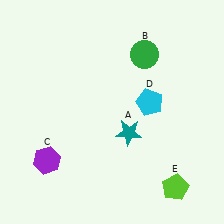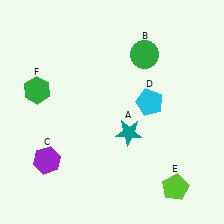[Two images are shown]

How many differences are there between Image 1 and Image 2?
There is 1 difference between the two images.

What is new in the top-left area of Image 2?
A green hexagon (F) was added in the top-left area of Image 2.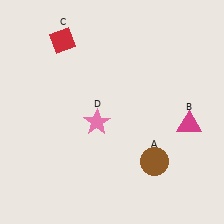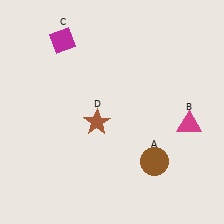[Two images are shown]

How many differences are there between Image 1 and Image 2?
There are 2 differences between the two images.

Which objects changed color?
C changed from red to magenta. D changed from pink to brown.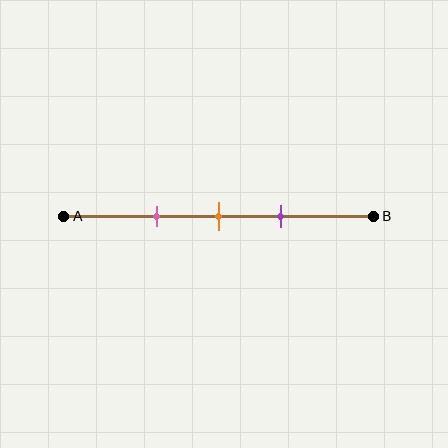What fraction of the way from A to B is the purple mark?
The purple mark is approximately 70% (0.7) of the way from A to B.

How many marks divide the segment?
There are 3 marks dividing the segment.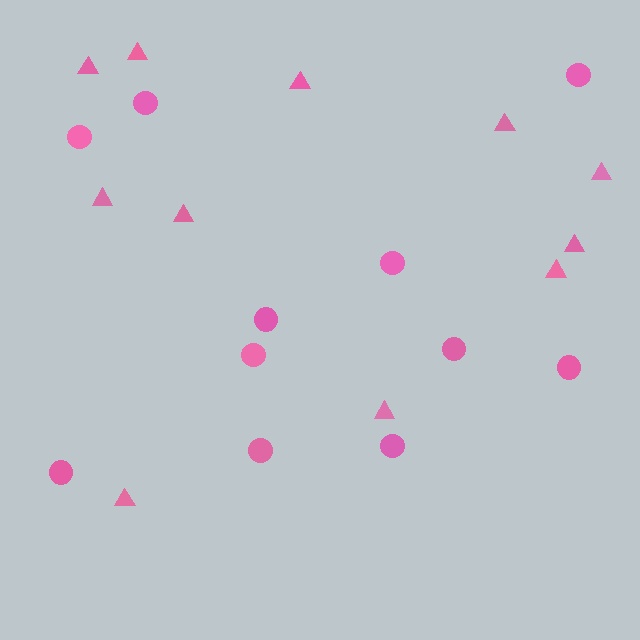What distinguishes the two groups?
There are 2 groups: one group of circles (11) and one group of triangles (11).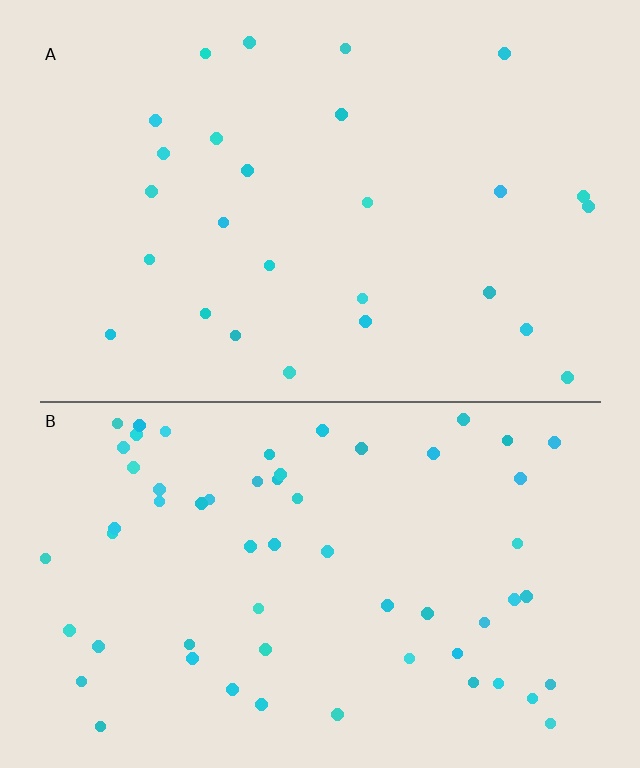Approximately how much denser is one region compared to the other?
Approximately 2.2× — region B over region A.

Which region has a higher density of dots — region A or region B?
B (the bottom).